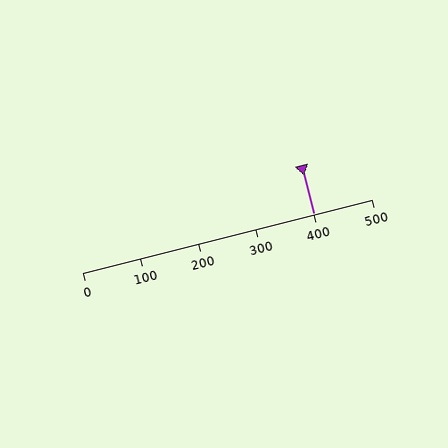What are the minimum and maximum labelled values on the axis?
The axis runs from 0 to 500.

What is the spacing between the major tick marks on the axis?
The major ticks are spaced 100 apart.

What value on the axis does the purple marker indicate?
The marker indicates approximately 400.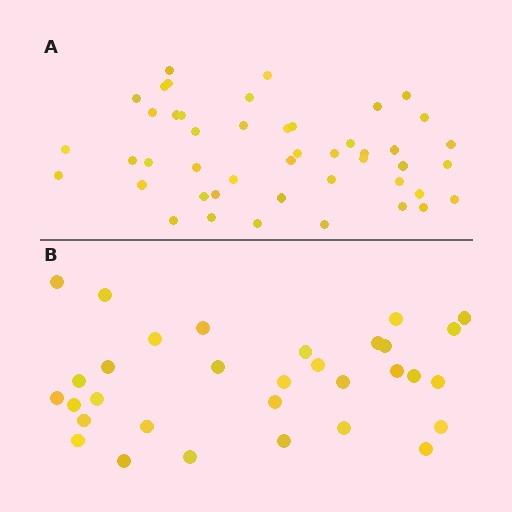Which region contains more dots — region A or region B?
Region A (the top region) has more dots.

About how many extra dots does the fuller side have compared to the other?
Region A has approximately 15 more dots than region B.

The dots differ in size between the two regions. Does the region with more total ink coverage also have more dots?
No. Region B has more total ink coverage because its dots are larger, but region A actually contains more individual dots. Total area can be misleading — the number of items is what matters here.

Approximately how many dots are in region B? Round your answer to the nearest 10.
About 30 dots. (The exact count is 32, which rounds to 30.)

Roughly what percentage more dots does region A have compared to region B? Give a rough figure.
About 45% more.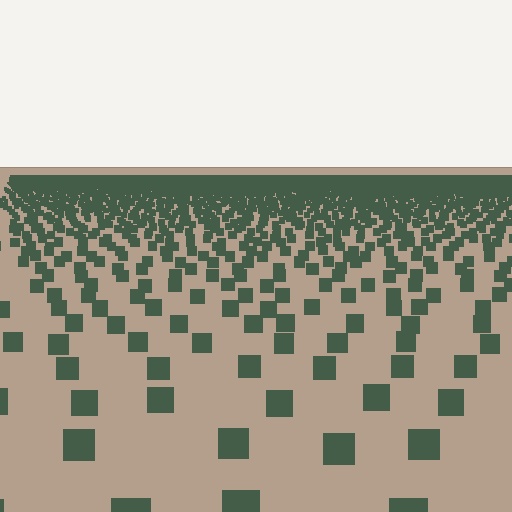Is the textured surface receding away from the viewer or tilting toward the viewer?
The surface is receding away from the viewer. Texture elements get smaller and denser toward the top.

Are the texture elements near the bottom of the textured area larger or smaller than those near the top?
Larger. Near the bottom, elements are closer to the viewer and appear at a bigger on-screen size.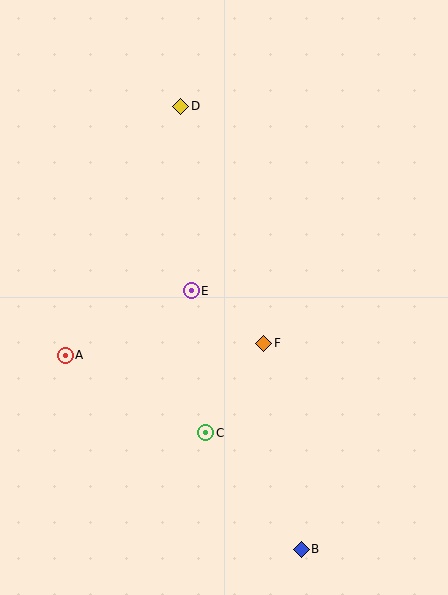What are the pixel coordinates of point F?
Point F is at (263, 343).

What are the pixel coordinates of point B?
Point B is at (301, 549).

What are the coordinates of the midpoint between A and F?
The midpoint between A and F is at (164, 349).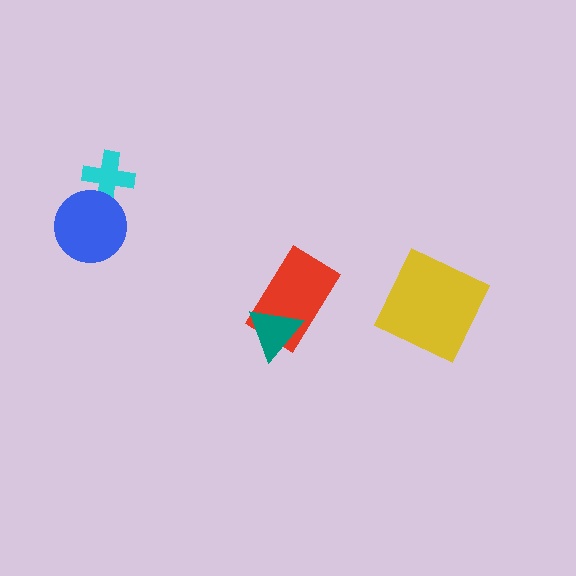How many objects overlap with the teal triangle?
1 object overlaps with the teal triangle.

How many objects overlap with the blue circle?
1 object overlaps with the blue circle.